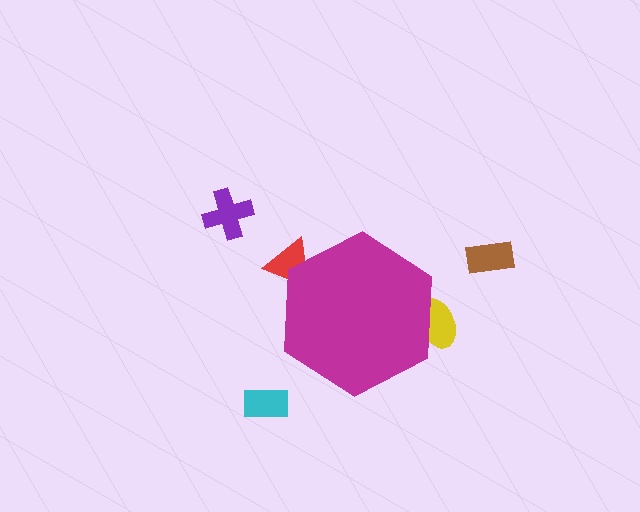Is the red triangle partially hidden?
Yes, the red triangle is partially hidden behind the magenta hexagon.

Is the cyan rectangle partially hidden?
No, the cyan rectangle is fully visible.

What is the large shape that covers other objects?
A magenta hexagon.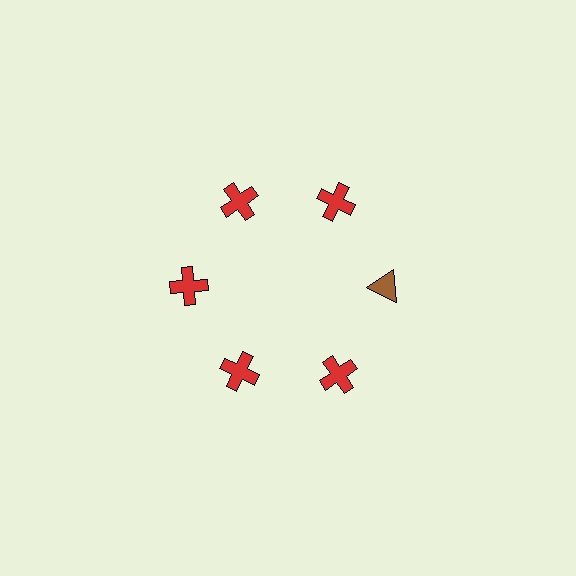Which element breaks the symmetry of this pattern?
The brown triangle at roughly the 3 o'clock position breaks the symmetry. All other shapes are red crosses.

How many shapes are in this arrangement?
There are 6 shapes arranged in a ring pattern.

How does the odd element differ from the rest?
It differs in both color (brown instead of red) and shape (triangle instead of cross).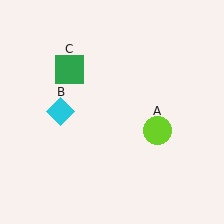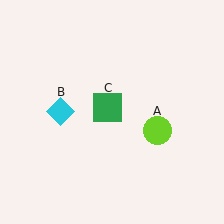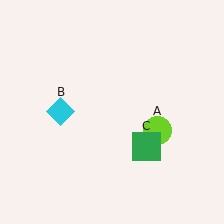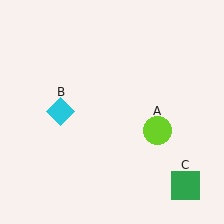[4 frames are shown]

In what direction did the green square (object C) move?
The green square (object C) moved down and to the right.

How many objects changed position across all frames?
1 object changed position: green square (object C).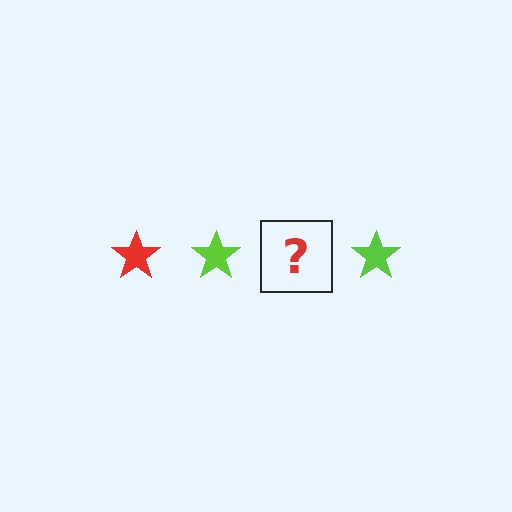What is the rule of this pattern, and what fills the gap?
The rule is that the pattern cycles through red, lime stars. The gap should be filled with a red star.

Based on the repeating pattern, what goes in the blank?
The blank should be a red star.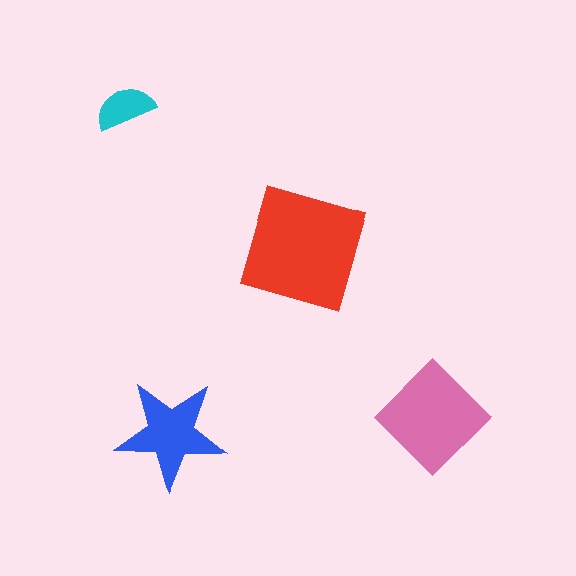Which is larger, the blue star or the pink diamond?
The pink diamond.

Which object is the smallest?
The cyan semicircle.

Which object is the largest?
The red square.